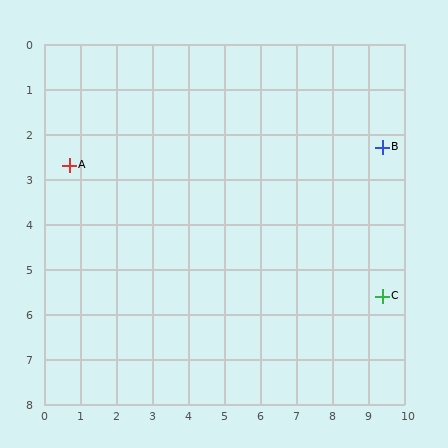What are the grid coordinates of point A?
Point A is at approximately (0.7, 2.7).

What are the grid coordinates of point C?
Point C is at approximately (9.4, 5.6).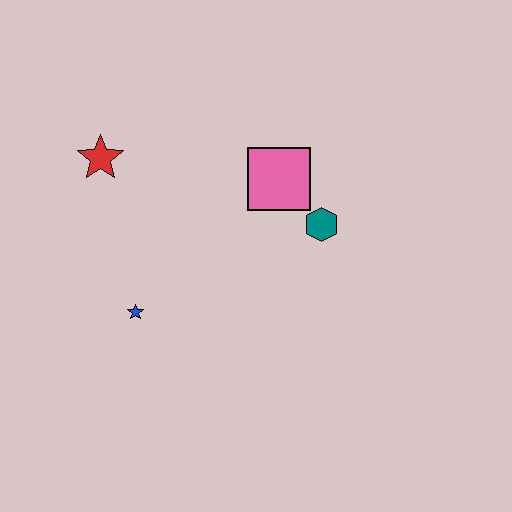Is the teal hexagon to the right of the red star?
Yes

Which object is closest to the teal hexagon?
The pink square is closest to the teal hexagon.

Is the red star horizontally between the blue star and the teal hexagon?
No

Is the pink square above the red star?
No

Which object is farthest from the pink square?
The blue star is farthest from the pink square.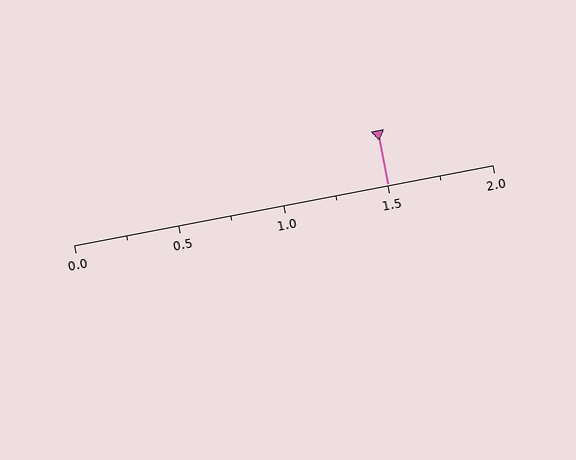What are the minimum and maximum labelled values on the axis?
The axis runs from 0.0 to 2.0.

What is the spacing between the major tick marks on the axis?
The major ticks are spaced 0.5 apart.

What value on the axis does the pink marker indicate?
The marker indicates approximately 1.5.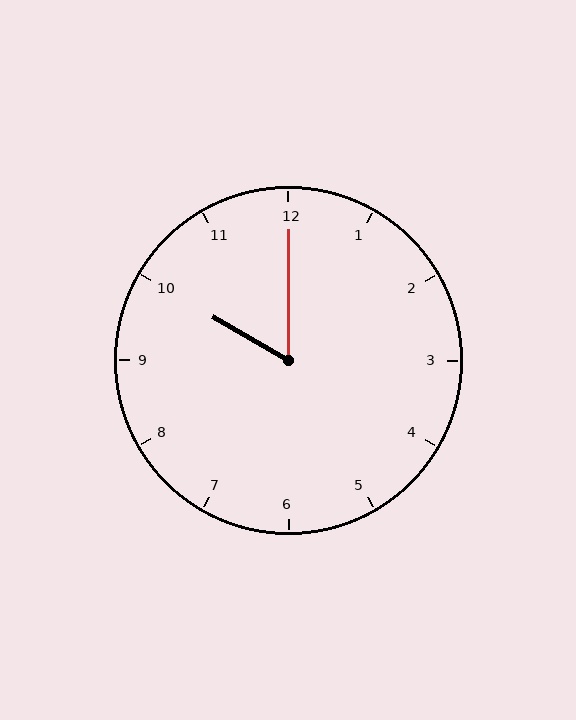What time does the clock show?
10:00.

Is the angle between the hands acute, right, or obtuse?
It is acute.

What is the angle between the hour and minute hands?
Approximately 60 degrees.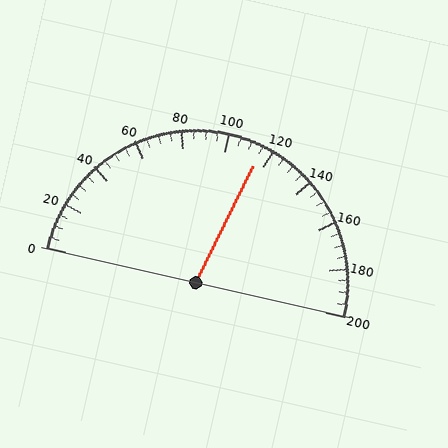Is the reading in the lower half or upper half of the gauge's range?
The reading is in the upper half of the range (0 to 200).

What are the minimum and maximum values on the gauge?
The gauge ranges from 0 to 200.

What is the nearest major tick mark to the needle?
The nearest major tick mark is 120.